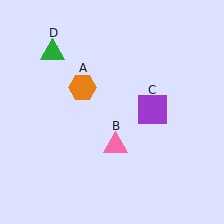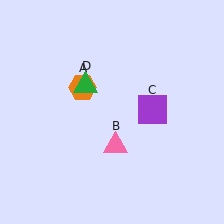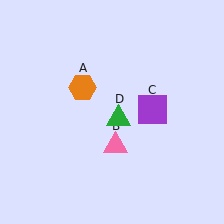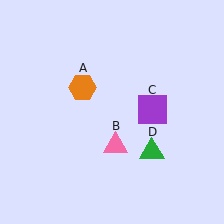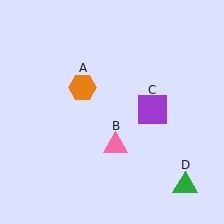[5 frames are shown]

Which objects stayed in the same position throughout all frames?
Orange hexagon (object A) and pink triangle (object B) and purple square (object C) remained stationary.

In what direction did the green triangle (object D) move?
The green triangle (object D) moved down and to the right.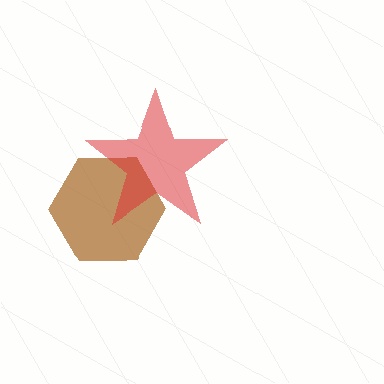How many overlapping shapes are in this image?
There are 2 overlapping shapes in the image.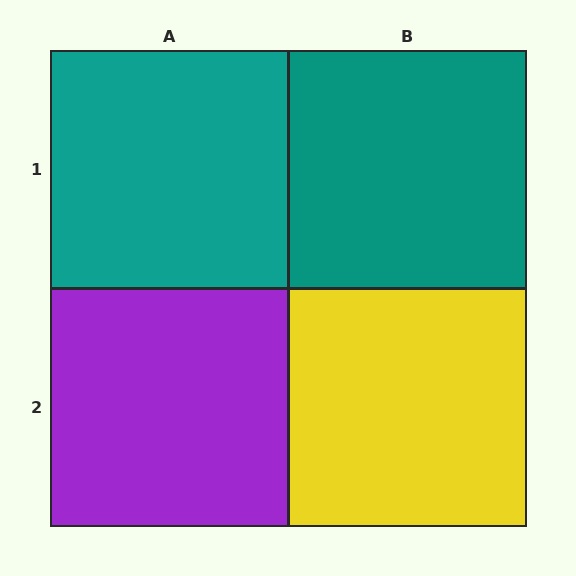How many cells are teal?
2 cells are teal.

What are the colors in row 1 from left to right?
Teal, teal.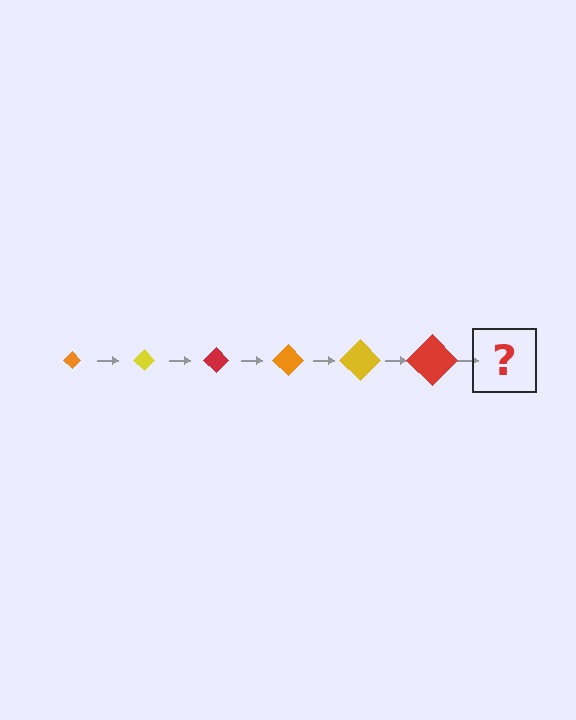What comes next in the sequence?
The next element should be an orange diamond, larger than the previous one.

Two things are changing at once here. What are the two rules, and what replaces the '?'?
The two rules are that the diamond grows larger each step and the color cycles through orange, yellow, and red. The '?' should be an orange diamond, larger than the previous one.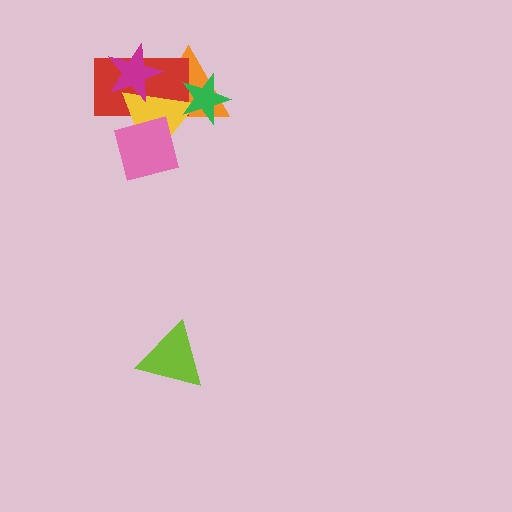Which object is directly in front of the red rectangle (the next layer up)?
The yellow triangle is directly in front of the red rectangle.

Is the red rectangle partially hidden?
Yes, it is partially covered by another shape.